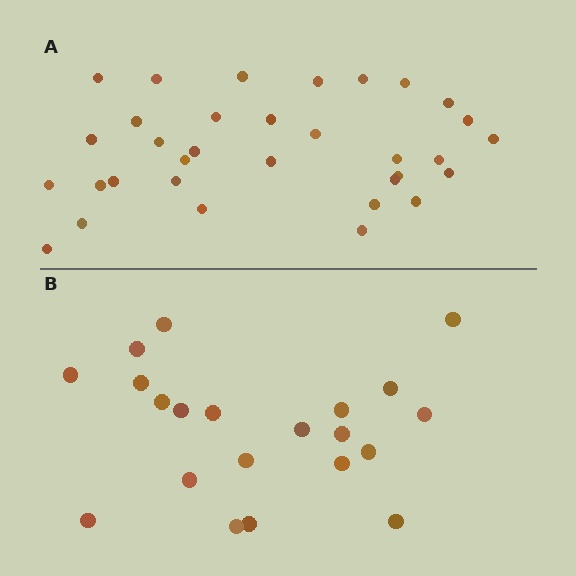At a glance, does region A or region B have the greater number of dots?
Region A (the top region) has more dots.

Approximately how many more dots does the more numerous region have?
Region A has roughly 12 or so more dots than region B.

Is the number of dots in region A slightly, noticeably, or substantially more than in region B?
Region A has substantially more. The ratio is roughly 1.6 to 1.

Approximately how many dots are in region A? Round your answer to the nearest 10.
About 30 dots. (The exact count is 33, which rounds to 30.)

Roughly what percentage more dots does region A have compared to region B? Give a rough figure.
About 55% more.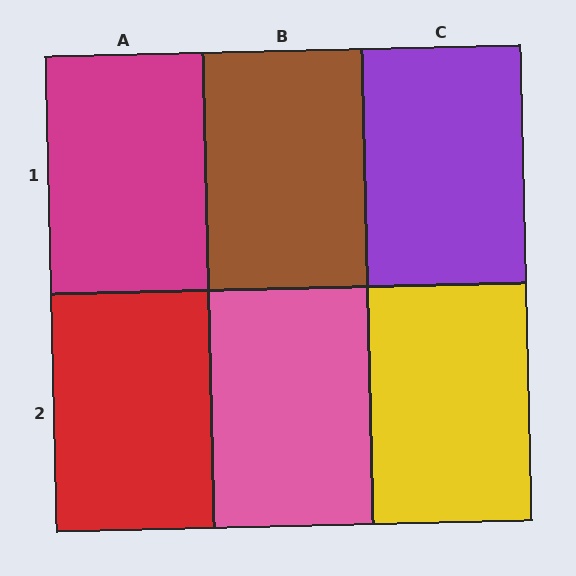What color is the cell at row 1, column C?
Purple.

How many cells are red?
1 cell is red.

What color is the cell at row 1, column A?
Magenta.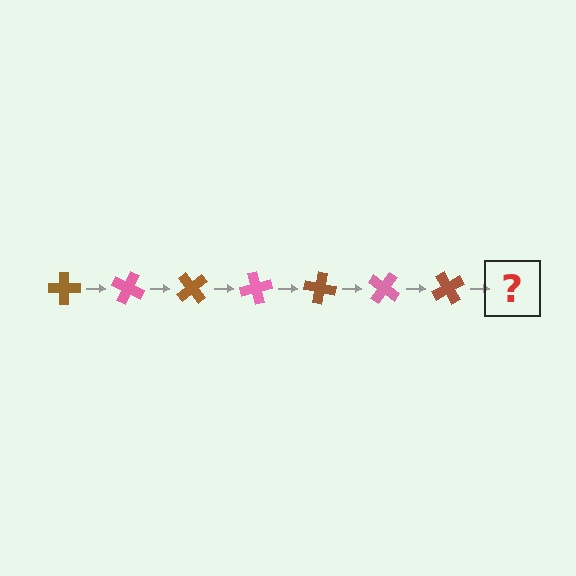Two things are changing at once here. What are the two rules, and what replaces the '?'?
The two rules are that it rotates 25 degrees each step and the color cycles through brown and pink. The '?' should be a pink cross, rotated 175 degrees from the start.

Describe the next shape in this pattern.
It should be a pink cross, rotated 175 degrees from the start.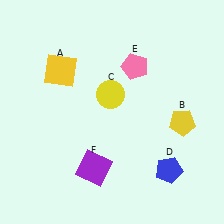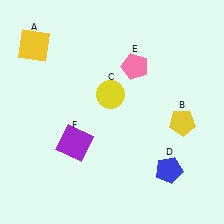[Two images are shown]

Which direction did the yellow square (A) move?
The yellow square (A) moved left.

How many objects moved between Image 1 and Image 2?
2 objects moved between the two images.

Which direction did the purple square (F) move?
The purple square (F) moved up.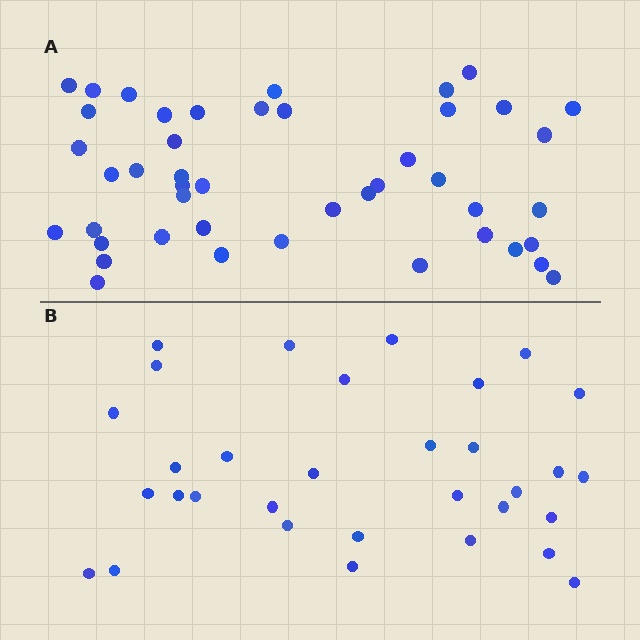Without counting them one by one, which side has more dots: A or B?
Region A (the top region) has more dots.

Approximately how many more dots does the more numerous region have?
Region A has approximately 15 more dots than region B.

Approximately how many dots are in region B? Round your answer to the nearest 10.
About 30 dots. (The exact count is 32, which rounds to 30.)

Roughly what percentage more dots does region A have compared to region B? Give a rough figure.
About 40% more.